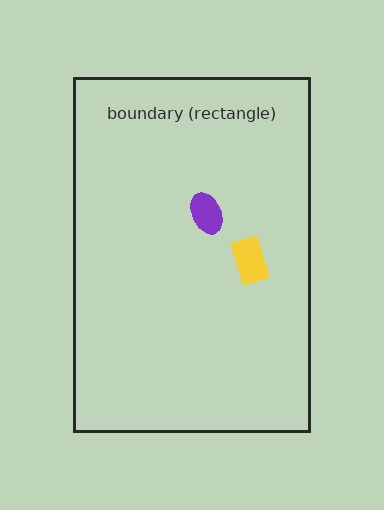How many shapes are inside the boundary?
2 inside, 0 outside.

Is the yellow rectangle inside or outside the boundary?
Inside.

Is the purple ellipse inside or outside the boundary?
Inside.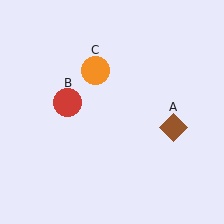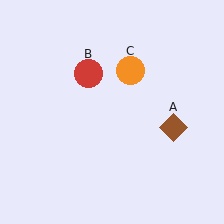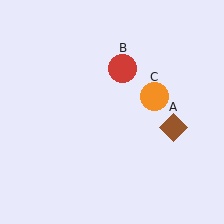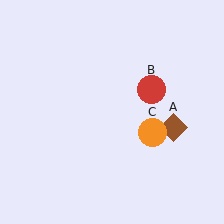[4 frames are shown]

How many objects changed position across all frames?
2 objects changed position: red circle (object B), orange circle (object C).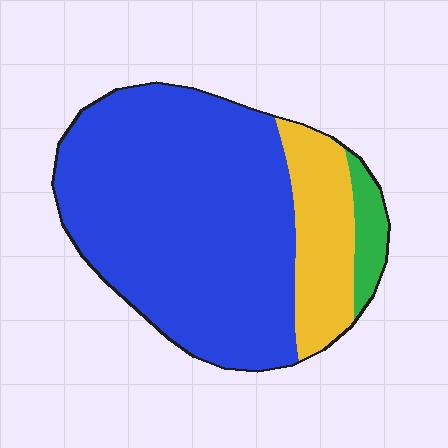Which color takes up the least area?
Green, at roughly 5%.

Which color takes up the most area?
Blue, at roughly 75%.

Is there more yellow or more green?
Yellow.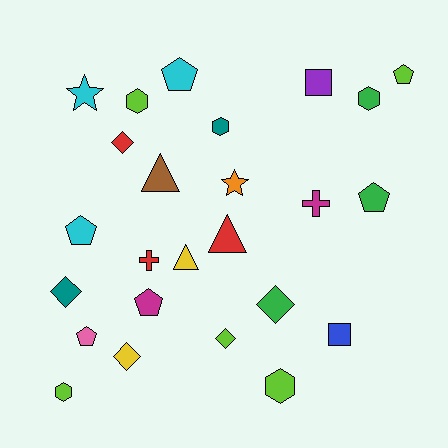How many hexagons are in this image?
There are 5 hexagons.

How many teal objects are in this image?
There are 2 teal objects.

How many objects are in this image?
There are 25 objects.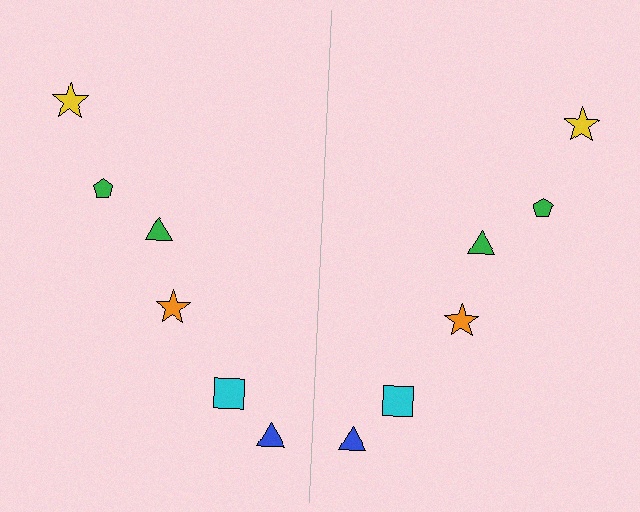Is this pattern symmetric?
Yes, this pattern has bilateral (reflection) symmetry.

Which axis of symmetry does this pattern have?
The pattern has a vertical axis of symmetry running through the center of the image.